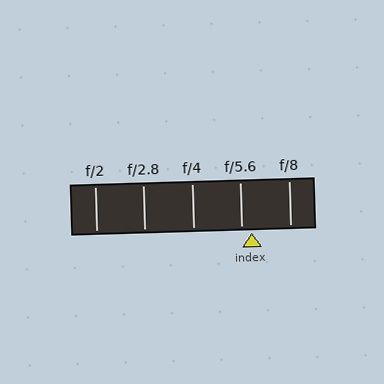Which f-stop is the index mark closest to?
The index mark is closest to f/5.6.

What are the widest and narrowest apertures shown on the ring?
The widest aperture shown is f/2 and the narrowest is f/8.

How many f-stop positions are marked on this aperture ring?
There are 5 f-stop positions marked.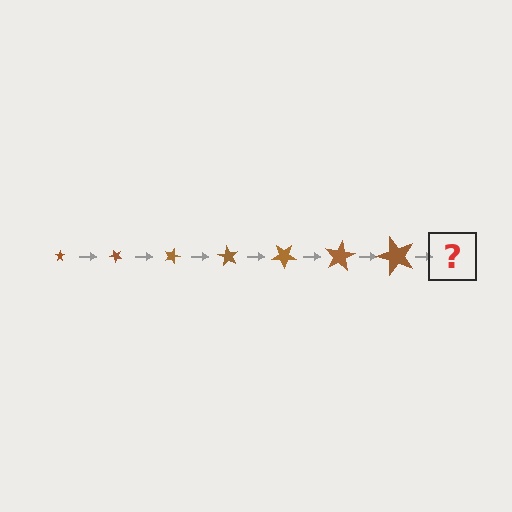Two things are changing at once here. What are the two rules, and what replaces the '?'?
The two rules are that the star grows larger each step and it rotates 45 degrees each step. The '?' should be a star, larger than the previous one and rotated 315 degrees from the start.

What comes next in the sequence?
The next element should be a star, larger than the previous one and rotated 315 degrees from the start.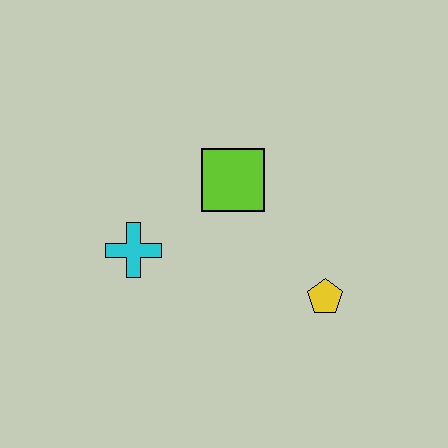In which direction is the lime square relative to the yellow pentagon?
The lime square is above the yellow pentagon.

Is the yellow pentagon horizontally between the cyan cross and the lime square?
No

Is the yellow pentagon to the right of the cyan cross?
Yes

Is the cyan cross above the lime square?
No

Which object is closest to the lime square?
The cyan cross is closest to the lime square.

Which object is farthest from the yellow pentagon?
The cyan cross is farthest from the yellow pentagon.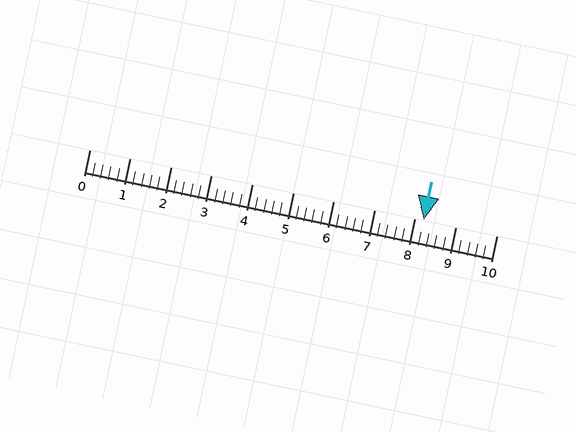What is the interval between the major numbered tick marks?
The major tick marks are spaced 1 units apart.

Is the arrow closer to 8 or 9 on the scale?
The arrow is closer to 8.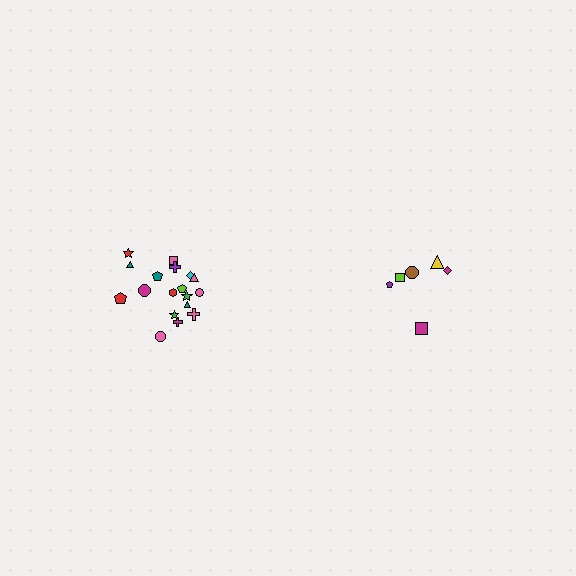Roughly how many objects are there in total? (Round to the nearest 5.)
Roughly 25 objects in total.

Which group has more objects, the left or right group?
The left group.